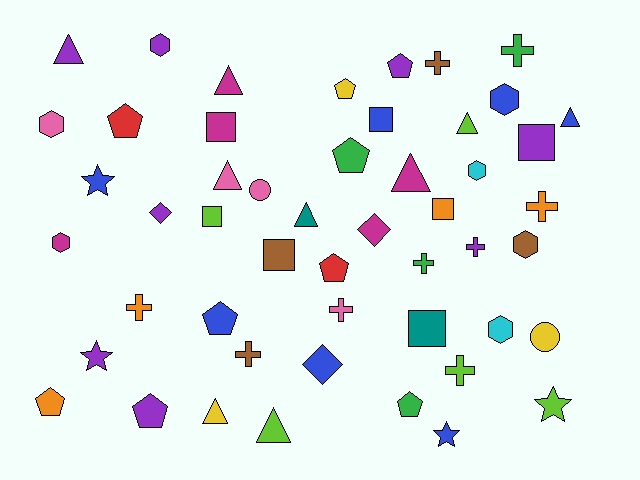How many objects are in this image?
There are 50 objects.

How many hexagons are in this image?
There are 7 hexagons.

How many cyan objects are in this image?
There are 2 cyan objects.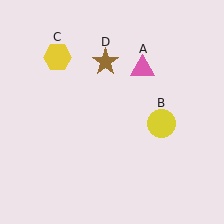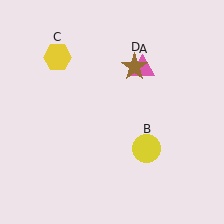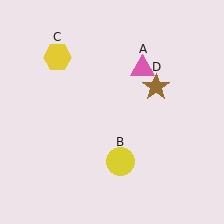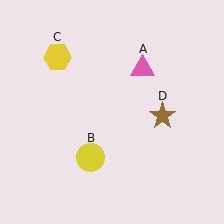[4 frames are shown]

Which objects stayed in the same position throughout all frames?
Pink triangle (object A) and yellow hexagon (object C) remained stationary.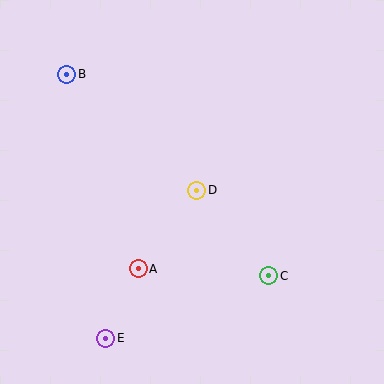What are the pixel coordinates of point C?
Point C is at (269, 276).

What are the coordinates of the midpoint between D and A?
The midpoint between D and A is at (168, 230).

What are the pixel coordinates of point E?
Point E is at (106, 338).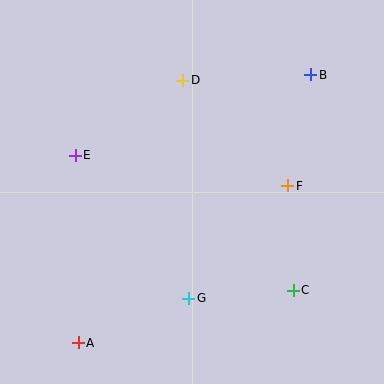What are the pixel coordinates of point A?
Point A is at (78, 343).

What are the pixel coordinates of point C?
Point C is at (293, 290).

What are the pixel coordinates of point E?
Point E is at (75, 155).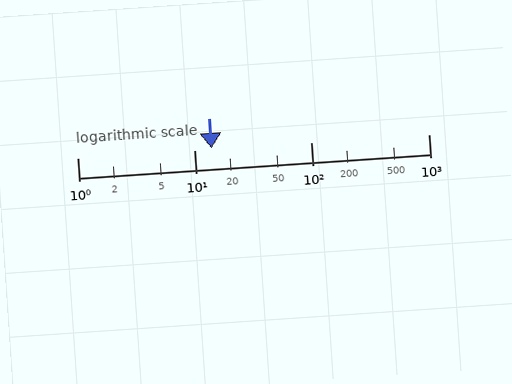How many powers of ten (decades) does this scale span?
The scale spans 3 decades, from 1 to 1000.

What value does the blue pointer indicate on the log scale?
The pointer indicates approximately 14.